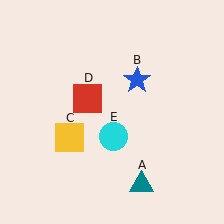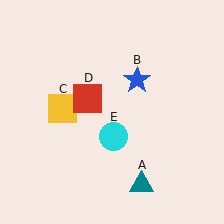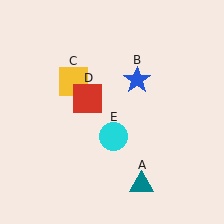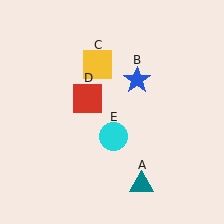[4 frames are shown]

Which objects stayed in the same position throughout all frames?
Teal triangle (object A) and blue star (object B) and red square (object D) and cyan circle (object E) remained stationary.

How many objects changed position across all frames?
1 object changed position: yellow square (object C).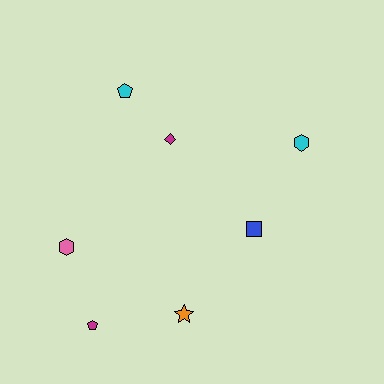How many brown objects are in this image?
There are no brown objects.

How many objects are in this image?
There are 7 objects.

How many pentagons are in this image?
There are 2 pentagons.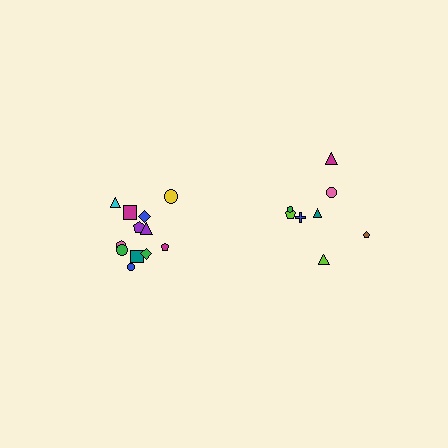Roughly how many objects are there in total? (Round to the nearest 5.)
Roughly 20 objects in total.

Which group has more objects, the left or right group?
The left group.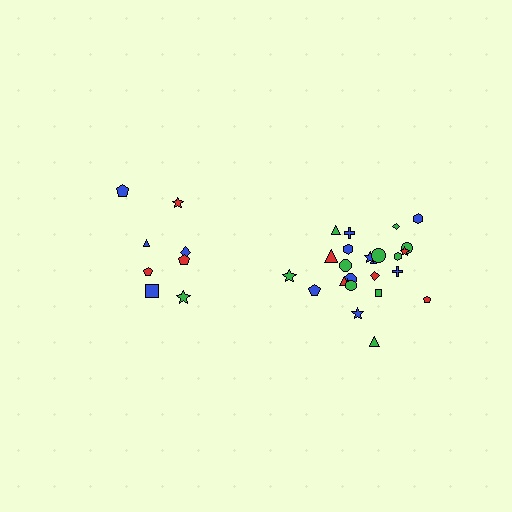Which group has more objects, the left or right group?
The right group.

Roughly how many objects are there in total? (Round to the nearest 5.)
Roughly 35 objects in total.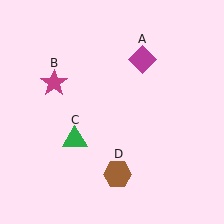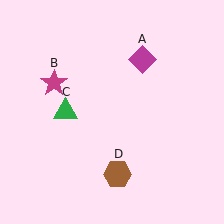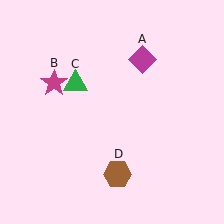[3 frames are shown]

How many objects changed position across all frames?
1 object changed position: green triangle (object C).